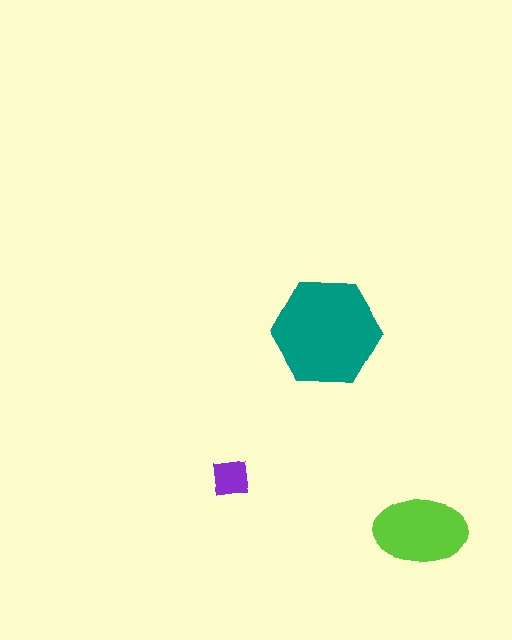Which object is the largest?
The teal hexagon.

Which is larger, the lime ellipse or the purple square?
The lime ellipse.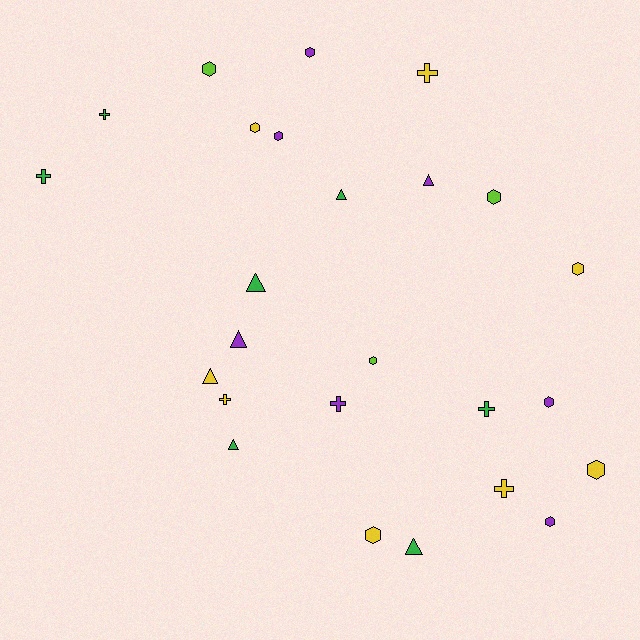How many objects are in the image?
There are 25 objects.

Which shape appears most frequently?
Hexagon, with 11 objects.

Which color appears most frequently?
Yellow, with 8 objects.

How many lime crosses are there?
There are no lime crosses.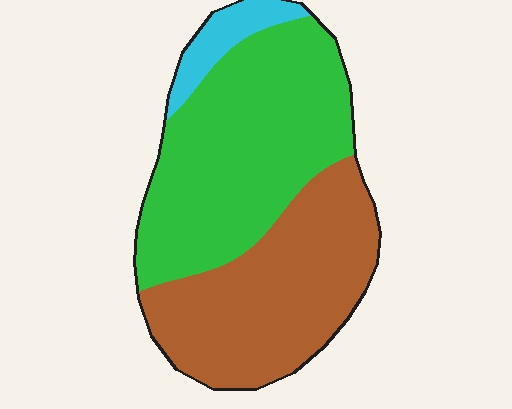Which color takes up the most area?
Green, at roughly 50%.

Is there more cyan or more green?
Green.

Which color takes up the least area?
Cyan, at roughly 5%.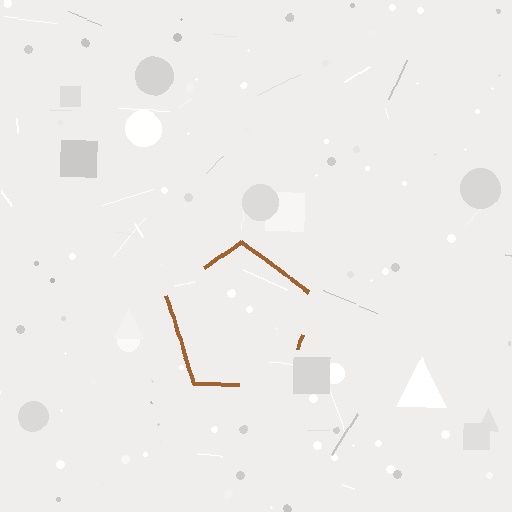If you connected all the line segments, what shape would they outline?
They would outline a pentagon.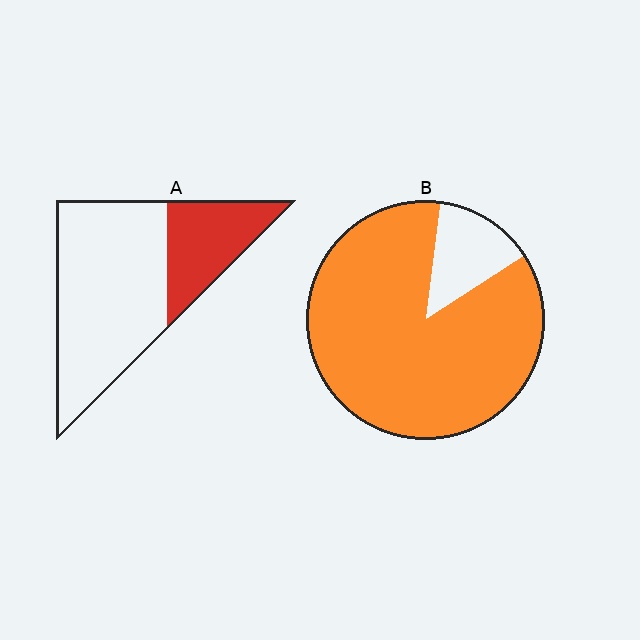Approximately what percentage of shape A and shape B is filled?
A is approximately 30% and B is approximately 85%.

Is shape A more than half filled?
No.